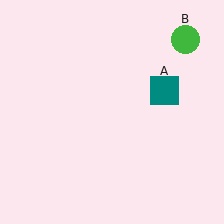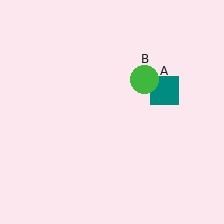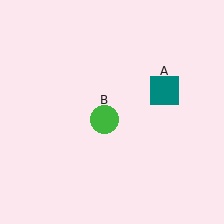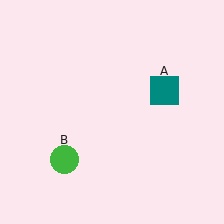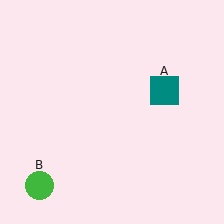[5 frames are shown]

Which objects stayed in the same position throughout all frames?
Teal square (object A) remained stationary.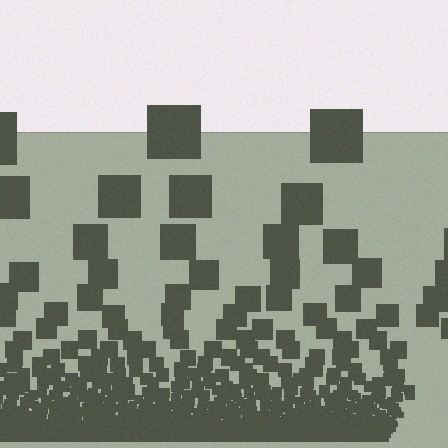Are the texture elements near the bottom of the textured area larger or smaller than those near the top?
Smaller. The gradient is inverted — elements near the bottom are smaller and denser.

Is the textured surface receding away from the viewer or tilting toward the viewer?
The surface appears to tilt toward the viewer. Texture elements get larger and sparser toward the top.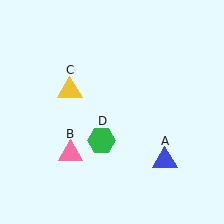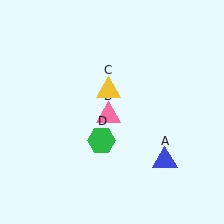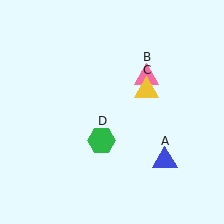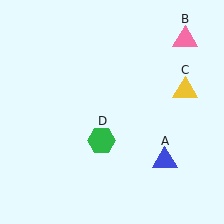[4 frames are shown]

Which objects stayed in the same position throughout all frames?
Blue triangle (object A) and green hexagon (object D) remained stationary.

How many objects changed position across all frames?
2 objects changed position: pink triangle (object B), yellow triangle (object C).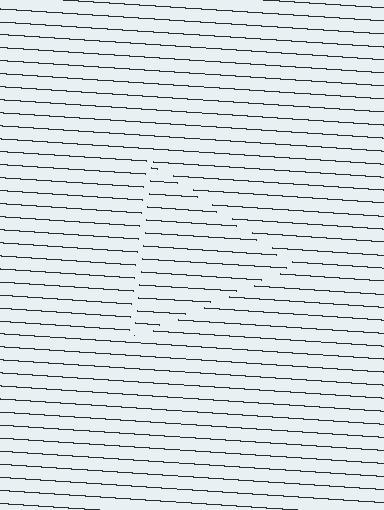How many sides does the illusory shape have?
3 sides — the line-ends trace a triangle.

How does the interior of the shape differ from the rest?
The interior of the shape contains the same grating, shifted by half a period — the contour is defined by the phase discontinuity where line-ends from the inner and outer gratings abut.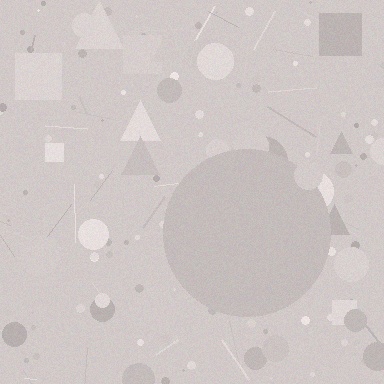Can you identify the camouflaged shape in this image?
The camouflaged shape is a circle.